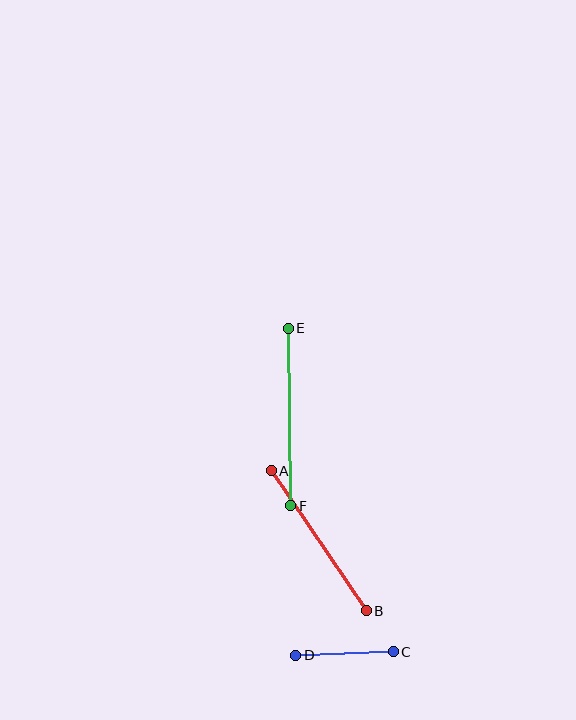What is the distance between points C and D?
The distance is approximately 98 pixels.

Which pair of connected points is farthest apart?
Points E and F are farthest apart.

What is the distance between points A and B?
The distance is approximately 169 pixels.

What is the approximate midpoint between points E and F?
The midpoint is at approximately (290, 417) pixels.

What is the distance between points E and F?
The distance is approximately 178 pixels.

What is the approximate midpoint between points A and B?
The midpoint is at approximately (319, 541) pixels.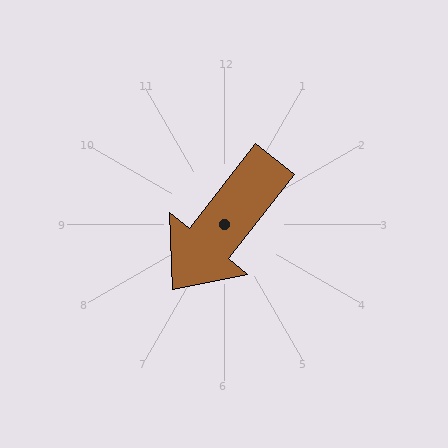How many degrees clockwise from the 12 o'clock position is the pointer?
Approximately 218 degrees.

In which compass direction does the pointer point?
Southwest.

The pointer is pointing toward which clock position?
Roughly 7 o'clock.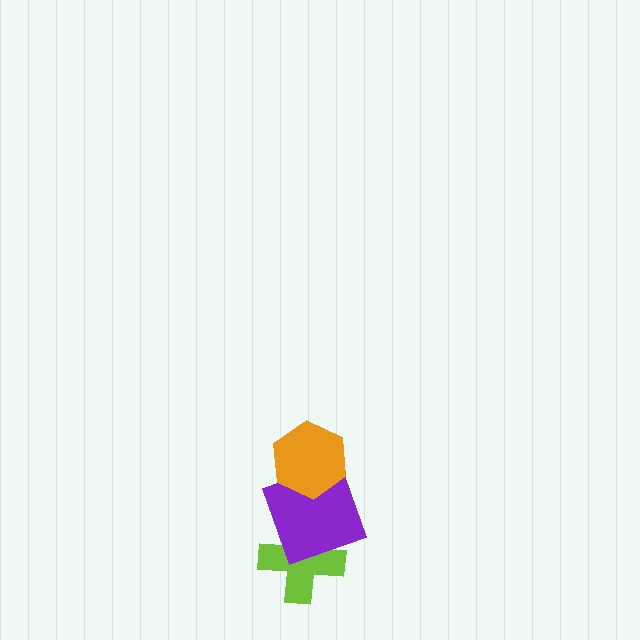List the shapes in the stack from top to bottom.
From top to bottom: the orange hexagon, the purple square, the lime cross.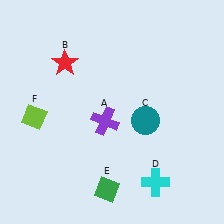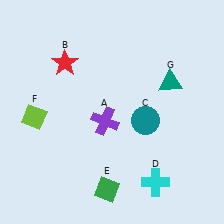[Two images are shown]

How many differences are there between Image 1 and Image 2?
There is 1 difference between the two images.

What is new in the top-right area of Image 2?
A teal triangle (G) was added in the top-right area of Image 2.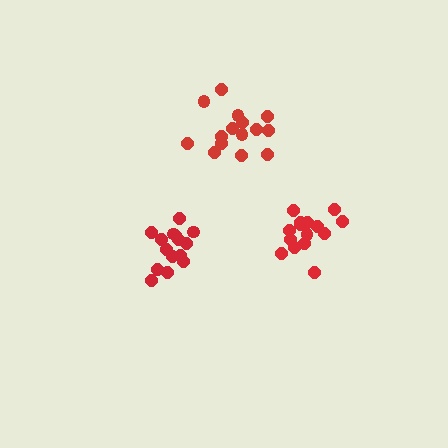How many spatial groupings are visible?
There are 3 spatial groupings.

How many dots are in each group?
Group 1: 15 dots, Group 2: 15 dots, Group 3: 15 dots (45 total).